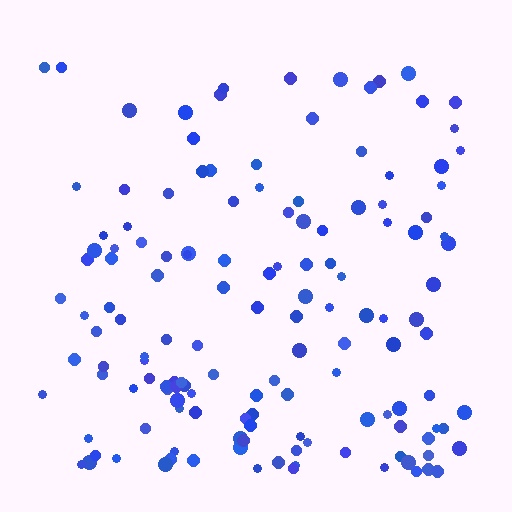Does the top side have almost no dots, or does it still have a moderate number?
Still a moderate number, just noticeably fewer than the bottom.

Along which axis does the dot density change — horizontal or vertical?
Vertical.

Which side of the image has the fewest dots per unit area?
The top.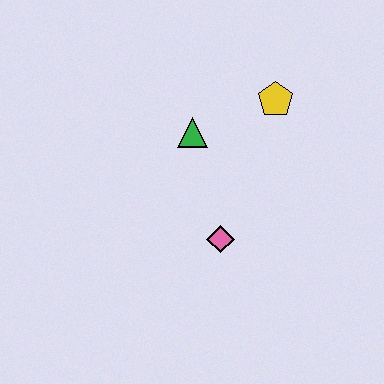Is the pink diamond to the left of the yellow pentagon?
Yes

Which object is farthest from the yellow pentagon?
The pink diamond is farthest from the yellow pentagon.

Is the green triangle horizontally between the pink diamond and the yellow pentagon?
No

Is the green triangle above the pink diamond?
Yes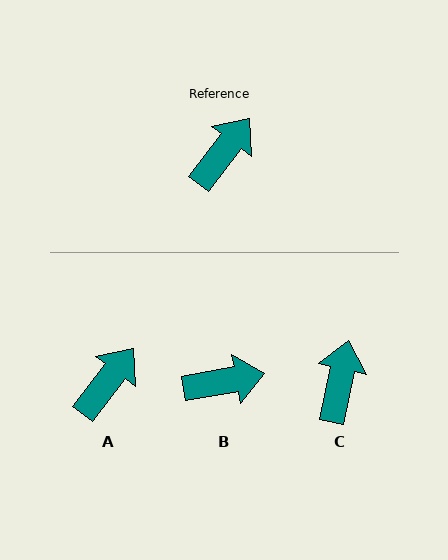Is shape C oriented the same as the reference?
No, it is off by about 26 degrees.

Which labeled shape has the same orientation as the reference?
A.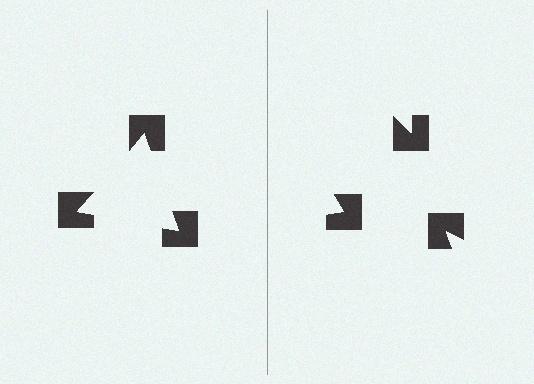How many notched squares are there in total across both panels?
6 — 3 on each side.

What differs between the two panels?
The notched squares are positioned identically on both sides; only the wedge orientations differ. On the left they align to a triangle; on the right they are misaligned.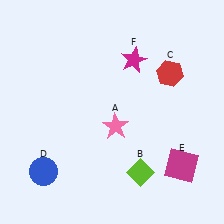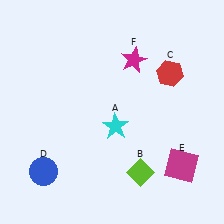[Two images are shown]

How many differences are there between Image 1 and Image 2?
There is 1 difference between the two images.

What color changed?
The star (A) changed from pink in Image 1 to cyan in Image 2.